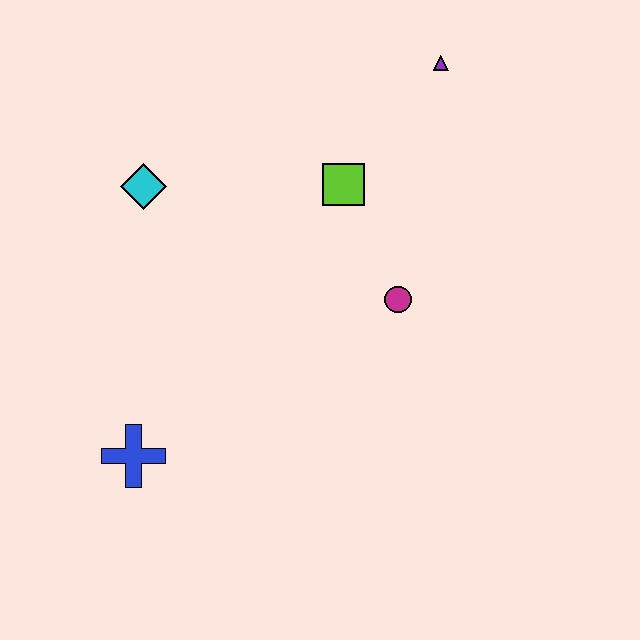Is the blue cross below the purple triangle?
Yes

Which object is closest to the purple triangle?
The lime square is closest to the purple triangle.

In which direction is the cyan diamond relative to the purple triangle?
The cyan diamond is to the left of the purple triangle.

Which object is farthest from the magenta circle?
The blue cross is farthest from the magenta circle.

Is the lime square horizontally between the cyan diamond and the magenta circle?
Yes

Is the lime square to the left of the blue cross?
No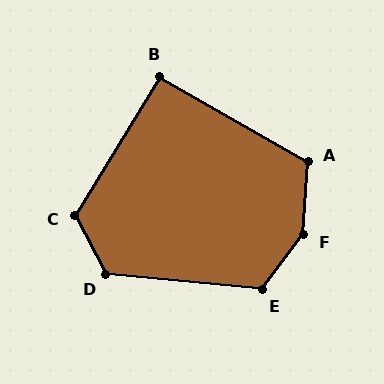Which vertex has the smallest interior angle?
B, at approximately 92 degrees.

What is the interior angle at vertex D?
Approximately 123 degrees (obtuse).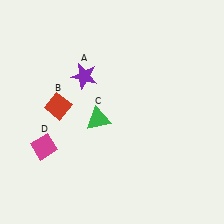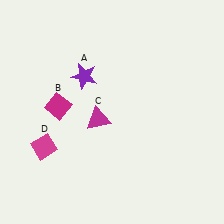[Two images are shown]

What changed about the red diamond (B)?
In Image 1, B is red. In Image 2, it changed to magenta.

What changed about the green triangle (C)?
In Image 1, C is green. In Image 2, it changed to magenta.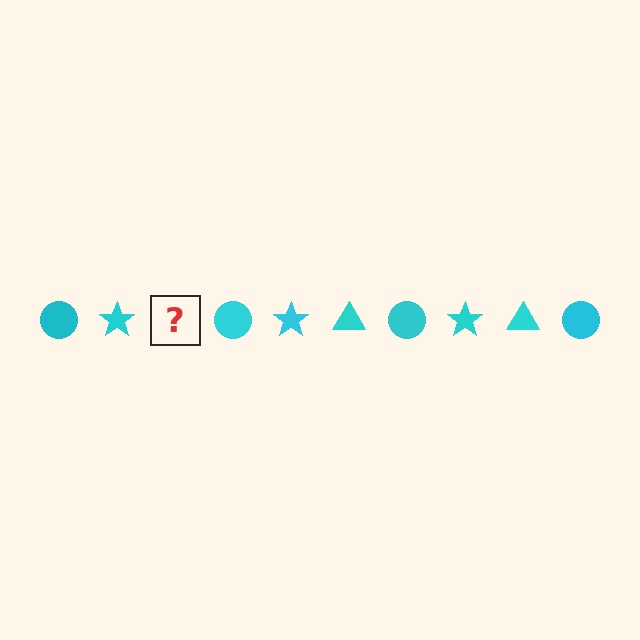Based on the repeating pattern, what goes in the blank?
The blank should be a cyan triangle.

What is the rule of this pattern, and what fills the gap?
The rule is that the pattern cycles through circle, star, triangle shapes in cyan. The gap should be filled with a cyan triangle.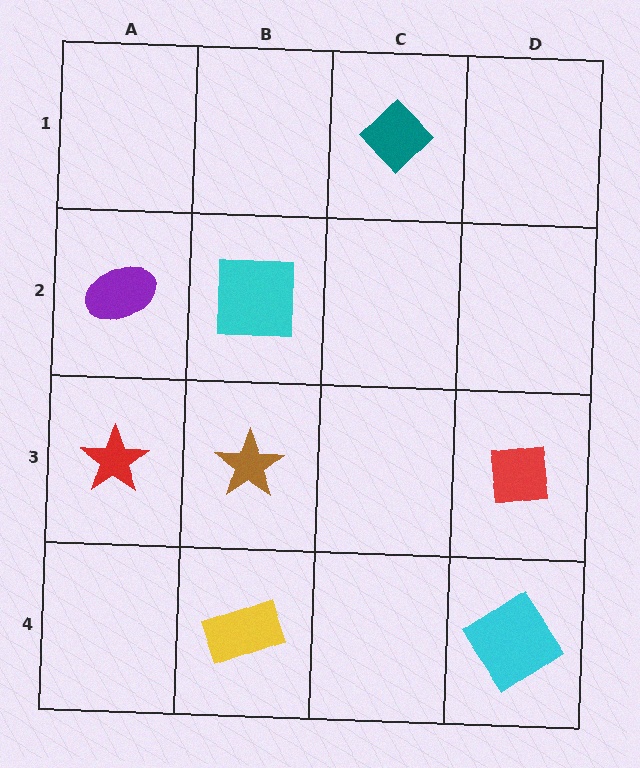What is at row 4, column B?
A yellow rectangle.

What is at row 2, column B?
A cyan square.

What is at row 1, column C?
A teal diamond.